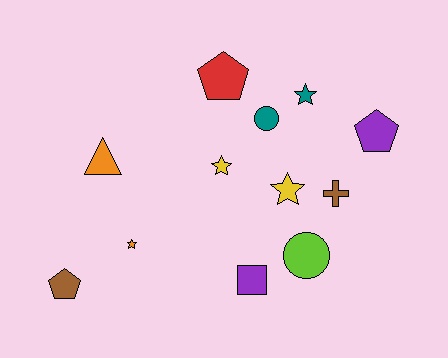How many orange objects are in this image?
There are 2 orange objects.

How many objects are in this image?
There are 12 objects.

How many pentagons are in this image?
There are 3 pentagons.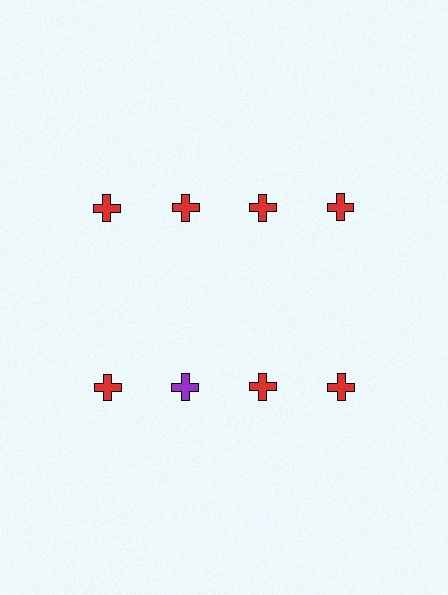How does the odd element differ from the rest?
It has a different color: purple instead of red.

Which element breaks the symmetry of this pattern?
The purple cross in the second row, second from left column breaks the symmetry. All other shapes are red crosses.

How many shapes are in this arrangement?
There are 8 shapes arranged in a grid pattern.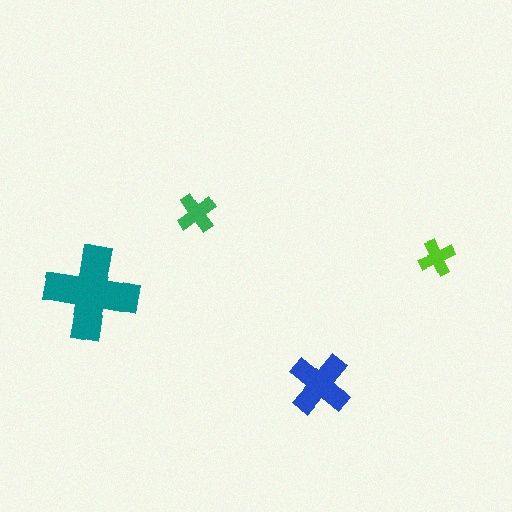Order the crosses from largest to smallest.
the teal one, the blue one, the green one, the lime one.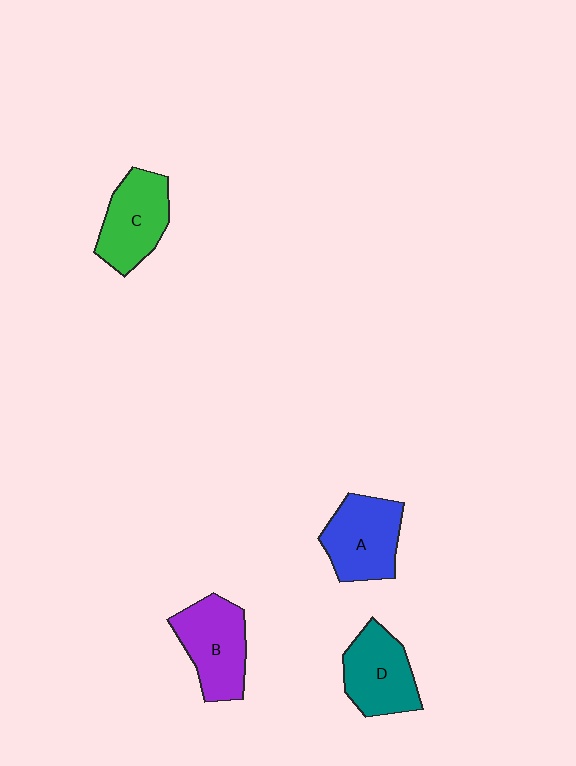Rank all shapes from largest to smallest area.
From largest to smallest: B (purple), A (blue), C (green), D (teal).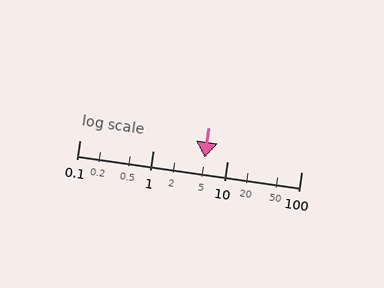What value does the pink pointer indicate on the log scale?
The pointer indicates approximately 4.9.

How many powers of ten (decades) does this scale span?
The scale spans 3 decades, from 0.1 to 100.